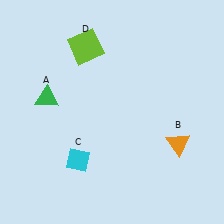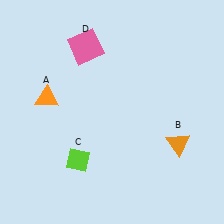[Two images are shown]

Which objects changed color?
A changed from green to orange. C changed from cyan to lime. D changed from lime to pink.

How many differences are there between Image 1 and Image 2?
There are 3 differences between the two images.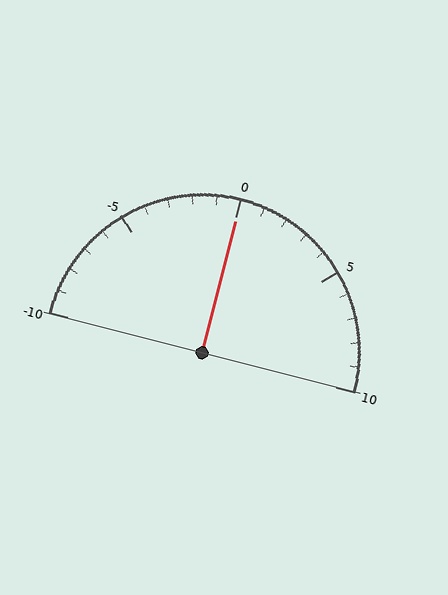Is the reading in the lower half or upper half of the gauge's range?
The reading is in the upper half of the range (-10 to 10).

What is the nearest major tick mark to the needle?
The nearest major tick mark is 0.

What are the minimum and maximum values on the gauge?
The gauge ranges from -10 to 10.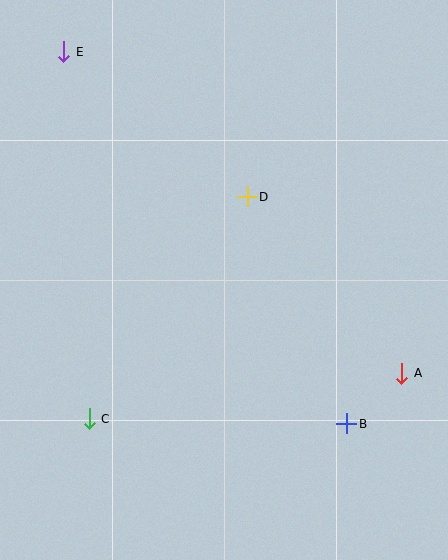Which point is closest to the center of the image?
Point D at (247, 197) is closest to the center.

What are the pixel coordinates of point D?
Point D is at (247, 197).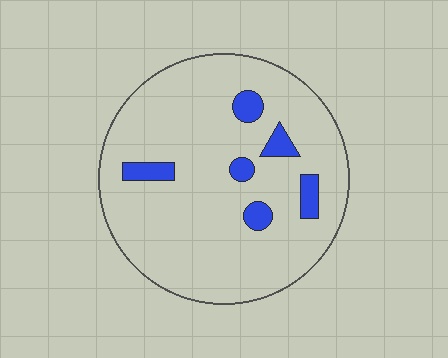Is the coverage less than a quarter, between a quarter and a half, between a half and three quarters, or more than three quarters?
Less than a quarter.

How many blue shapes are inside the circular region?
6.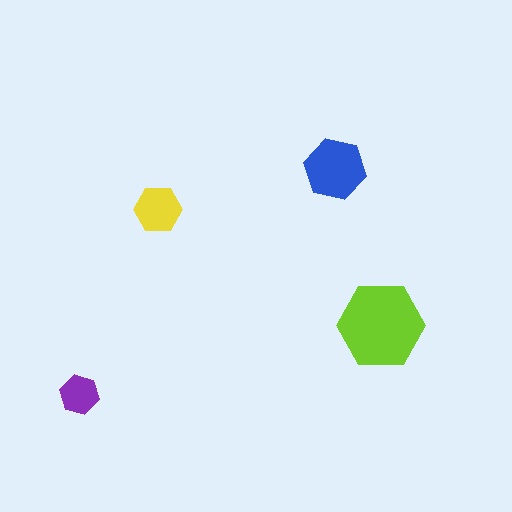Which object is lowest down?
The purple hexagon is bottommost.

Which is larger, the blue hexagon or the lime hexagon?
The lime one.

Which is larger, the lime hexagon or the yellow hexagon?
The lime one.